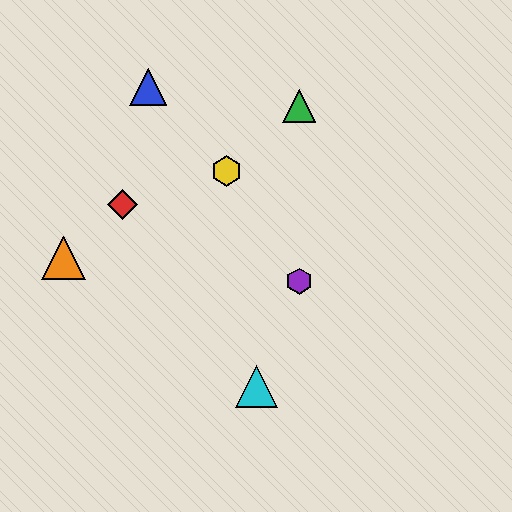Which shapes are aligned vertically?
The green triangle, the purple hexagon are aligned vertically.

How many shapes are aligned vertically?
2 shapes (the green triangle, the purple hexagon) are aligned vertically.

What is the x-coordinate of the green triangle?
The green triangle is at x≈299.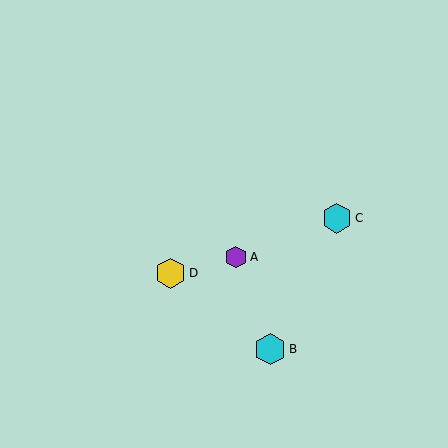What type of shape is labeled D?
Shape D is a yellow hexagon.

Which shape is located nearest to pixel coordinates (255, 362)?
The cyan hexagon (labeled B) at (270, 349) is nearest to that location.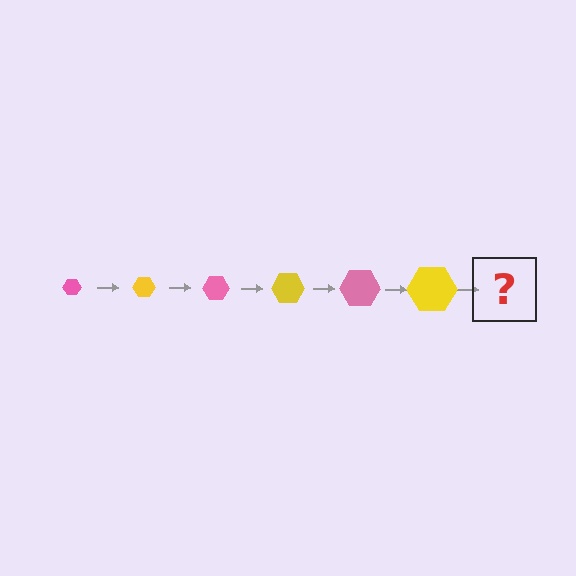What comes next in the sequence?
The next element should be a pink hexagon, larger than the previous one.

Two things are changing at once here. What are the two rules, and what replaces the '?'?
The two rules are that the hexagon grows larger each step and the color cycles through pink and yellow. The '?' should be a pink hexagon, larger than the previous one.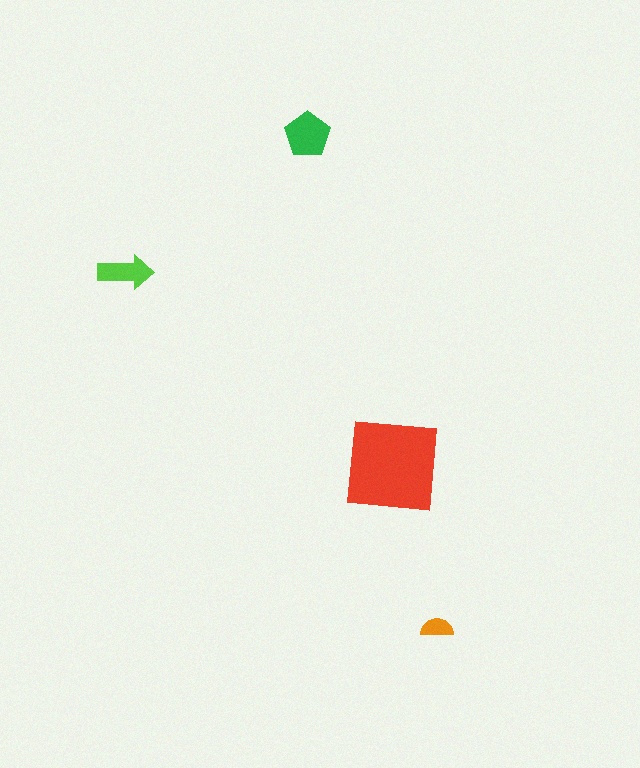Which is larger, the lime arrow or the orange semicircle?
The lime arrow.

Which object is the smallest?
The orange semicircle.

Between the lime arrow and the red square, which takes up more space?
The red square.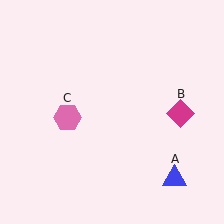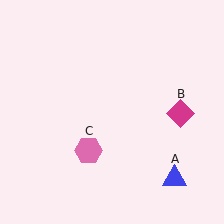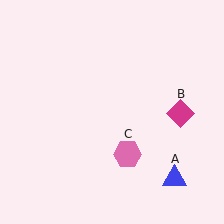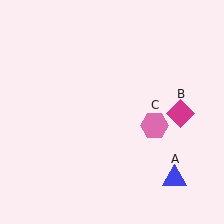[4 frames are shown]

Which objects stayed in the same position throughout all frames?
Blue triangle (object A) and magenta diamond (object B) remained stationary.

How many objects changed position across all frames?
1 object changed position: pink hexagon (object C).